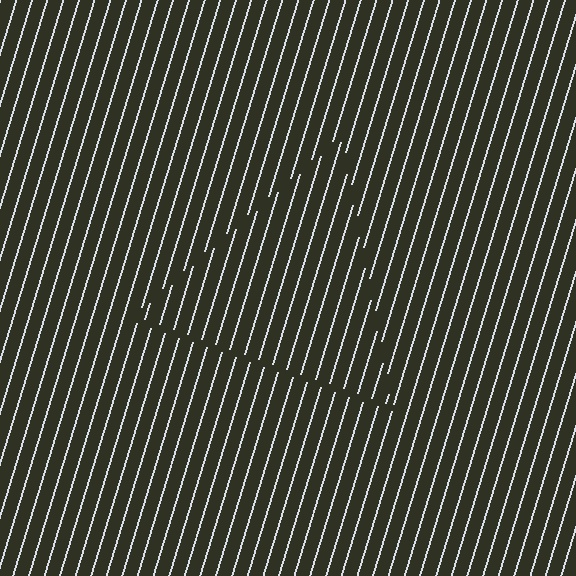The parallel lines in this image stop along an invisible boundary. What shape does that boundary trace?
An illusory triangle. The interior of the shape contains the same grating, shifted by half a period — the contour is defined by the phase discontinuity where line-ends from the inner and outer gratings abut.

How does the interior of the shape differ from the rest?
The interior of the shape contains the same grating, shifted by half a period — the contour is defined by the phase discontinuity where line-ends from the inner and outer gratings abut.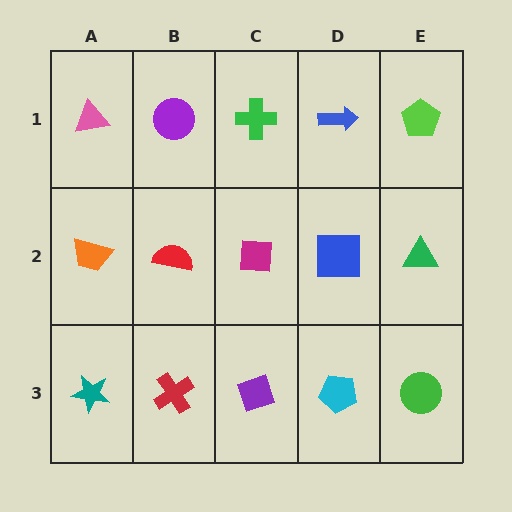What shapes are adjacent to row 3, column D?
A blue square (row 2, column D), a purple diamond (row 3, column C), a green circle (row 3, column E).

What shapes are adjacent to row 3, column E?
A green triangle (row 2, column E), a cyan pentagon (row 3, column D).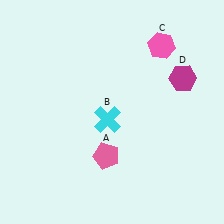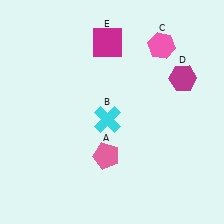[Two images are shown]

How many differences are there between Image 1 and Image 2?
There is 1 difference between the two images.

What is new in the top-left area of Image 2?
A magenta square (E) was added in the top-left area of Image 2.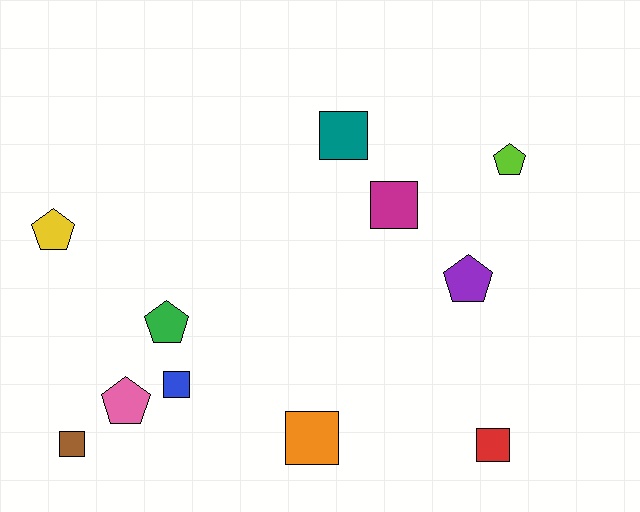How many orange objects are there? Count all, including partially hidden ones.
There is 1 orange object.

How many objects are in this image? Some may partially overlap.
There are 11 objects.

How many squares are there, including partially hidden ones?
There are 6 squares.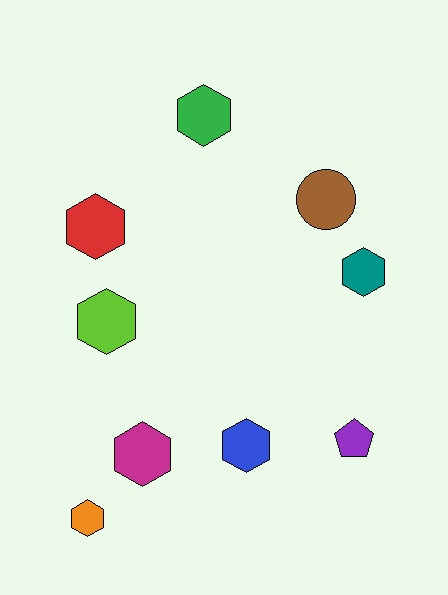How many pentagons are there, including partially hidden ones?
There is 1 pentagon.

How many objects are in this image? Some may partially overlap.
There are 9 objects.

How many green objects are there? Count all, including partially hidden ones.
There is 1 green object.